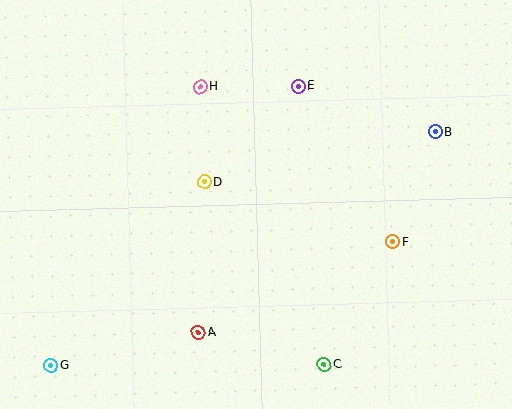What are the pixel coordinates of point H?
Point H is at (200, 87).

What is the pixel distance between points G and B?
The distance between G and B is 450 pixels.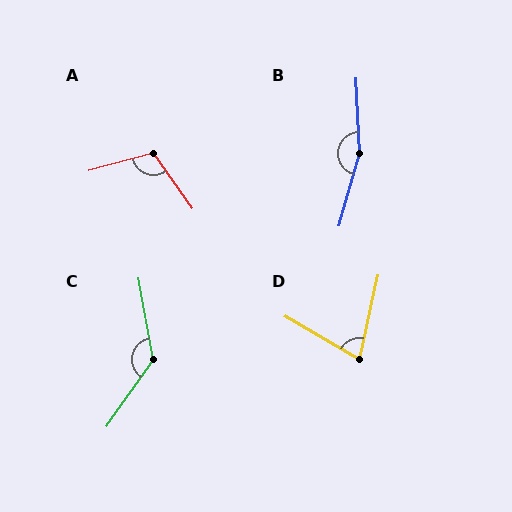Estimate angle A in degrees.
Approximately 110 degrees.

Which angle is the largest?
B, at approximately 161 degrees.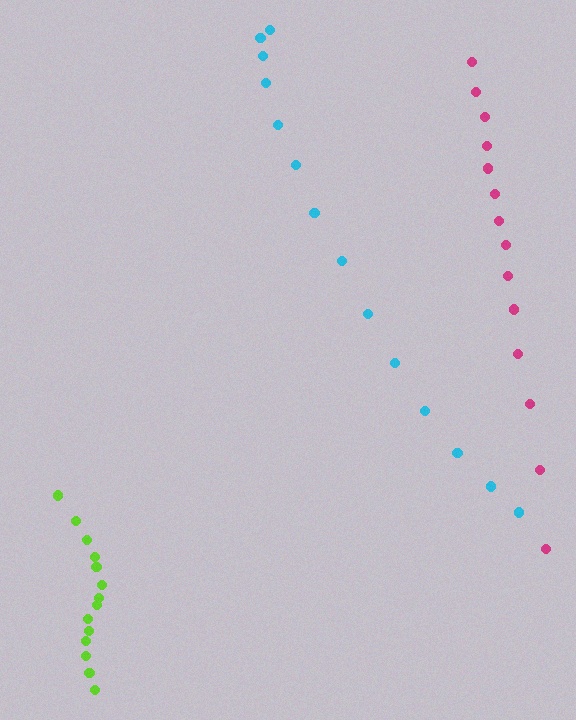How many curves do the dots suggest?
There are 3 distinct paths.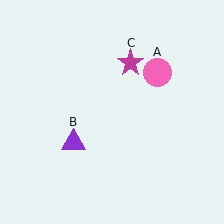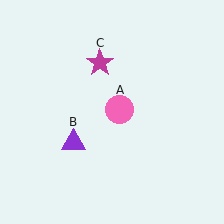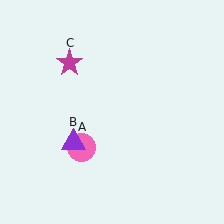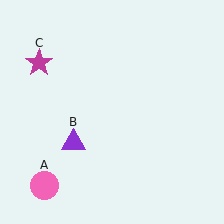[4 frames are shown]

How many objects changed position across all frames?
2 objects changed position: pink circle (object A), magenta star (object C).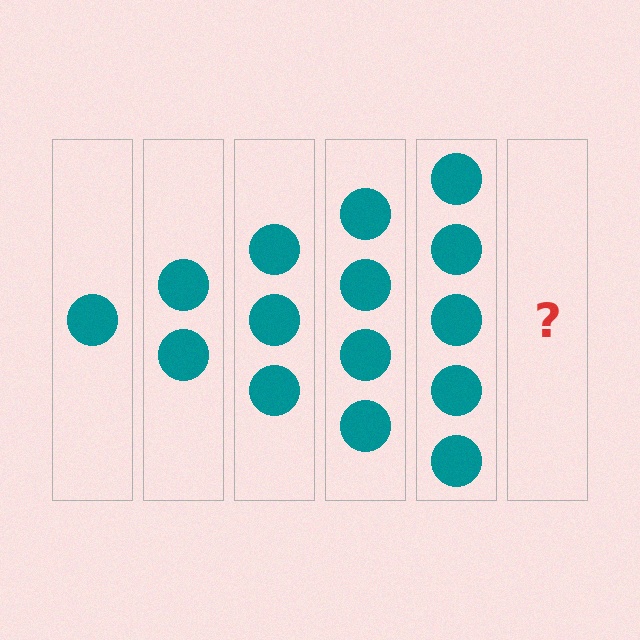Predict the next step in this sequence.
The next step is 6 circles.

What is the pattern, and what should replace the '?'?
The pattern is that each step adds one more circle. The '?' should be 6 circles.